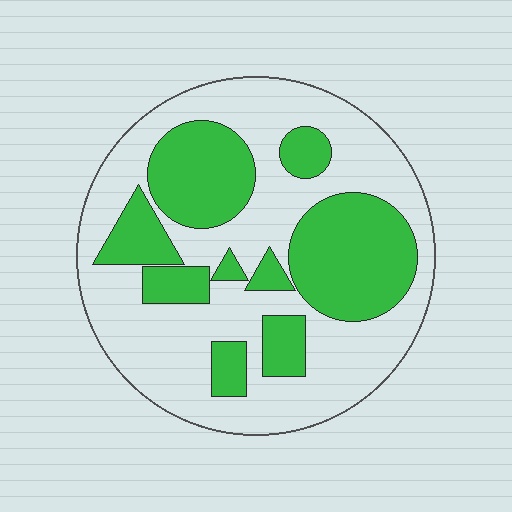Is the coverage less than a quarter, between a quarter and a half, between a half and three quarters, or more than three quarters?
Between a quarter and a half.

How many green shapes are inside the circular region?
9.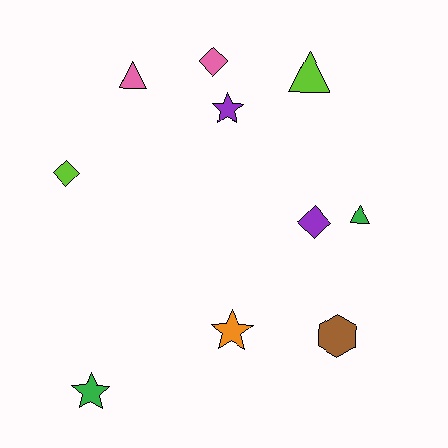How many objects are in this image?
There are 10 objects.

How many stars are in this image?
There are 3 stars.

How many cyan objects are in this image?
There are no cyan objects.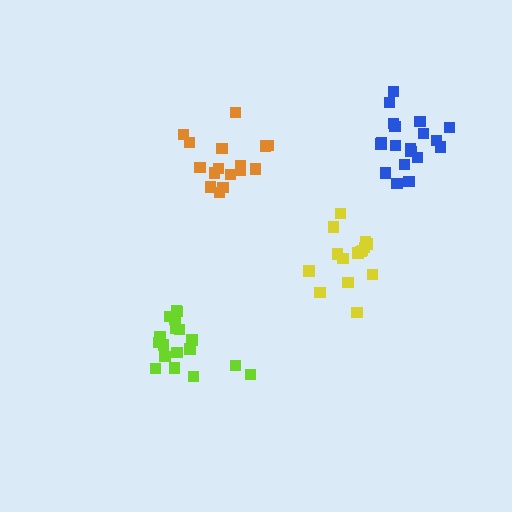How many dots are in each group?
Group 1: 16 dots, Group 2: 19 dots, Group 3: 15 dots, Group 4: 19 dots (69 total).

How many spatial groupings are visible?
There are 4 spatial groupings.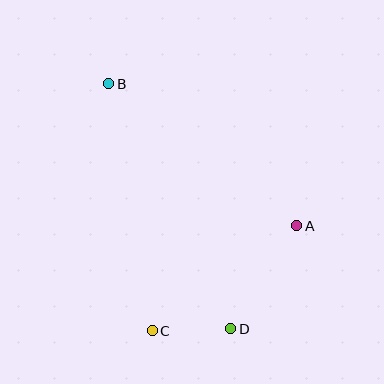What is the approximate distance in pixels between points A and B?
The distance between A and B is approximately 236 pixels.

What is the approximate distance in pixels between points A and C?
The distance between A and C is approximately 178 pixels.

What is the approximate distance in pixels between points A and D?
The distance between A and D is approximately 122 pixels.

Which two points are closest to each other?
Points C and D are closest to each other.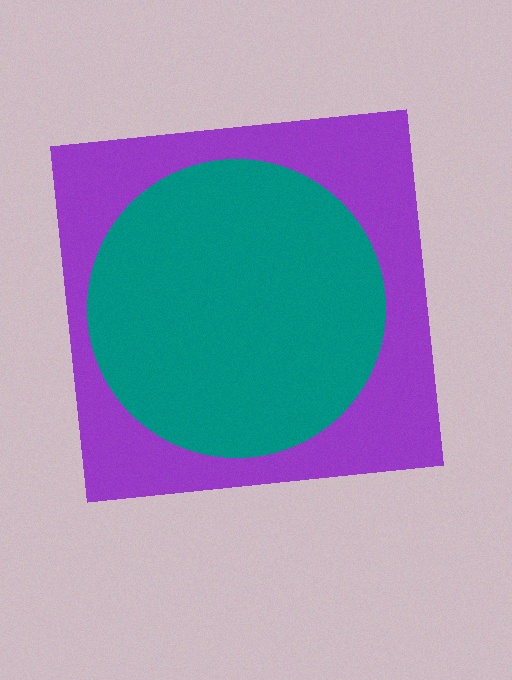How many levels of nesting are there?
2.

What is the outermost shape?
The purple square.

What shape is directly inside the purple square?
The teal circle.